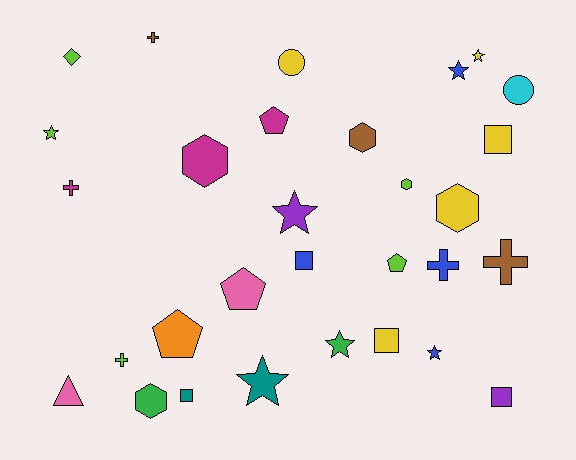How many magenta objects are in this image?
There are 3 magenta objects.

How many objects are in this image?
There are 30 objects.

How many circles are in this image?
There are 2 circles.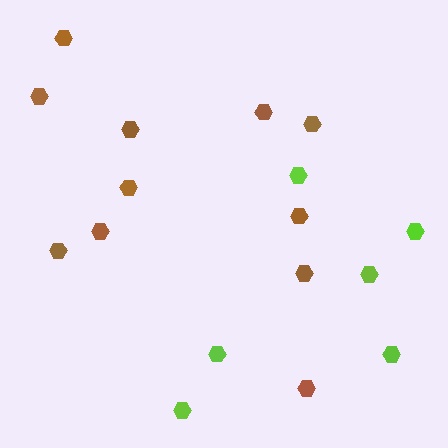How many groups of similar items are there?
There are 2 groups: one group of lime hexagons (6) and one group of brown hexagons (11).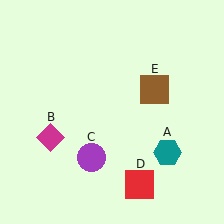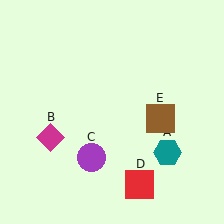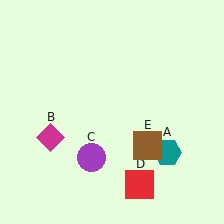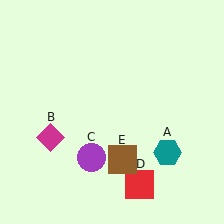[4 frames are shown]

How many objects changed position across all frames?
1 object changed position: brown square (object E).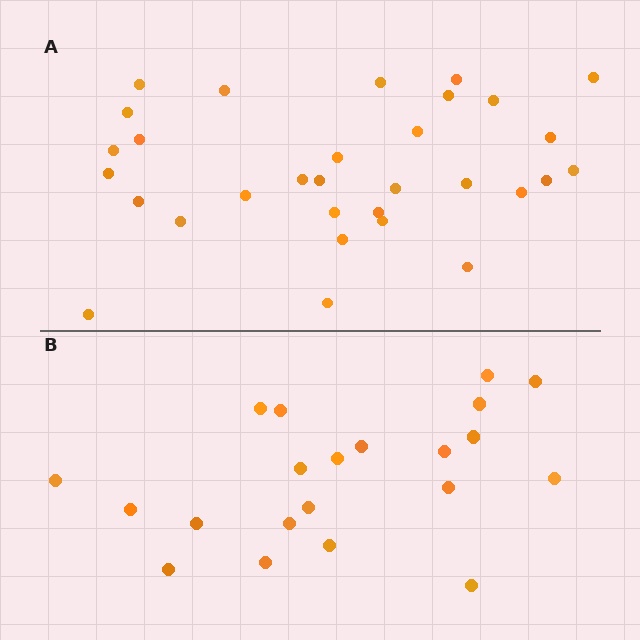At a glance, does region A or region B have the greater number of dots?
Region A (the top region) has more dots.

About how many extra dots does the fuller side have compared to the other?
Region A has roughly 10 or so more dots than region B.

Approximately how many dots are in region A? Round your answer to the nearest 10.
About 30 dots. (The exact count is 31, which rounds to 30.)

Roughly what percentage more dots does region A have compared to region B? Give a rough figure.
About 50% more.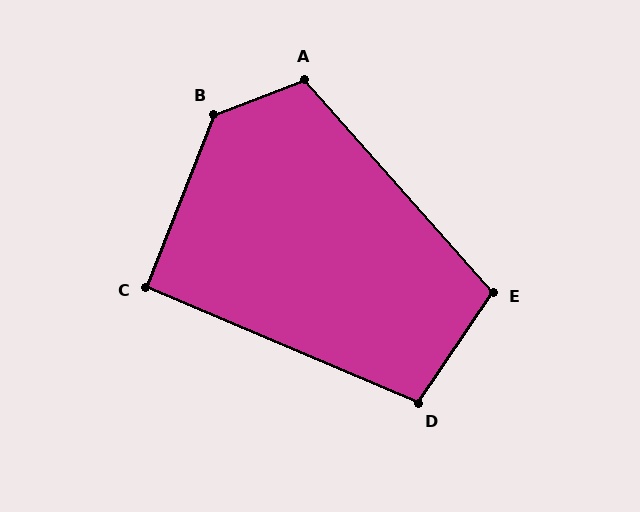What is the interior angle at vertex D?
Approximately 101 degrees (obtuse).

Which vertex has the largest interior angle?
B, at approximately 132 degrees.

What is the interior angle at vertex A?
Approximately 111 degrees (obtuse).